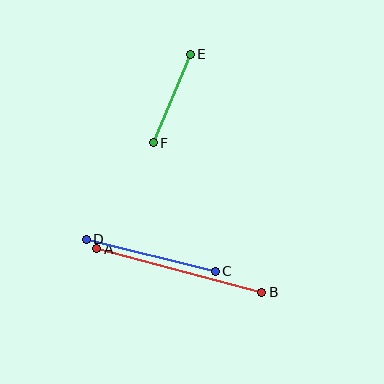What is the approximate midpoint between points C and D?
The midpoint is at approximately (151, 255) pixels.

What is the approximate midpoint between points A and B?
The midpoint is at approximately (179, 271) pixels.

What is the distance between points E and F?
The distance is approximately 96 pixels.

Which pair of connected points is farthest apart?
Points A and B are farthest apart.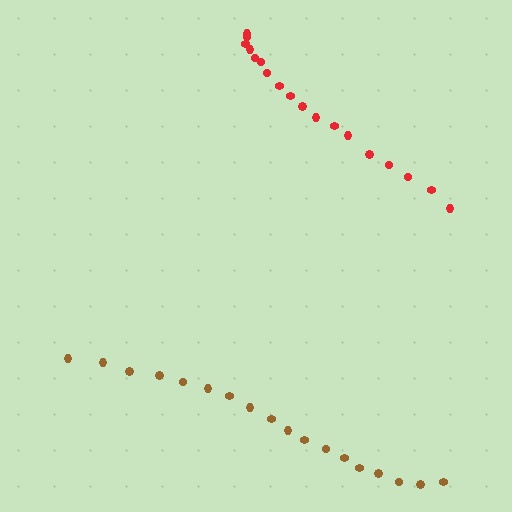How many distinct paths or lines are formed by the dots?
There are 2 distinct paths.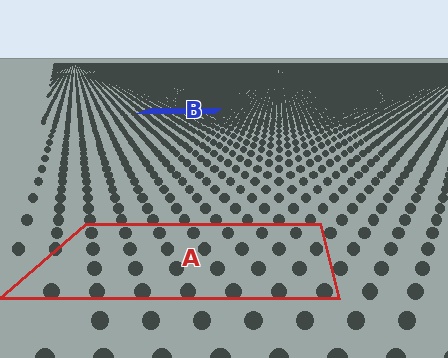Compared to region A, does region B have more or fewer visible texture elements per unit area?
Region B has more texture elements per unit area — they are packed more densely because it is farther away.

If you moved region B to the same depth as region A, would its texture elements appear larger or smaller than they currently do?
They would appear larger. At a closer depth, the same texture elements are projected at a bigger on-screen size.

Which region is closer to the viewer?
Region A is closer. The texture elements there are larger and more spread out.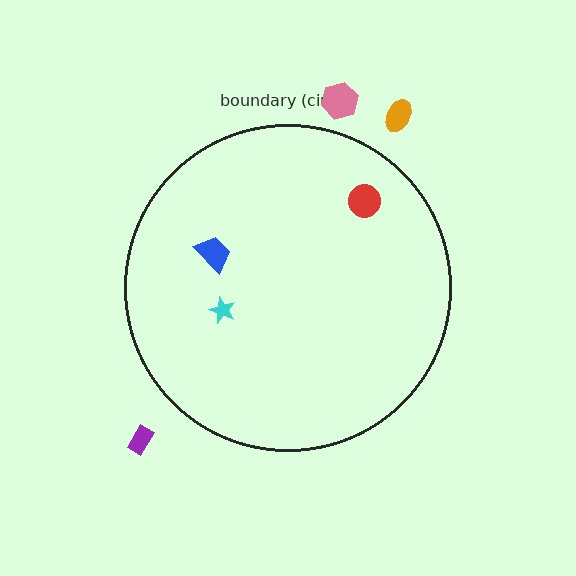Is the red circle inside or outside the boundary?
Inside.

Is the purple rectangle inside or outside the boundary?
Outside.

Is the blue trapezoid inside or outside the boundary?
Inside.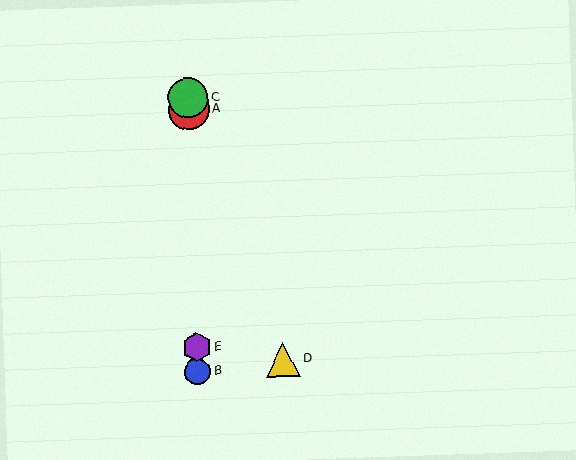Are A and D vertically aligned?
No, A is at x≈189 and D is at x≈283.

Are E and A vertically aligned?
Yes, both are at x≈197.